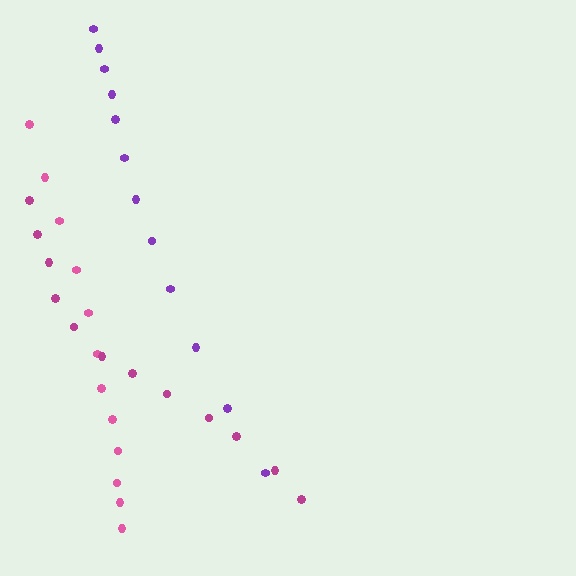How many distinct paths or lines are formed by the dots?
There are 3 distinct paths.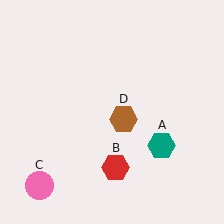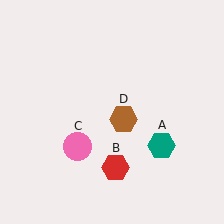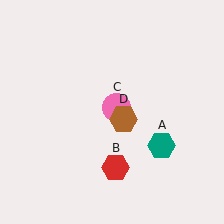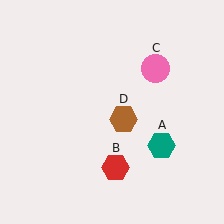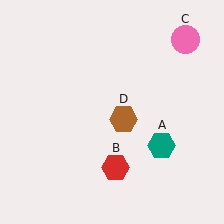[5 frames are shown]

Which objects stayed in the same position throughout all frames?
Teal hexagon (object A) and red hexagon (object B) and brown hexagon (object D) remained stationary.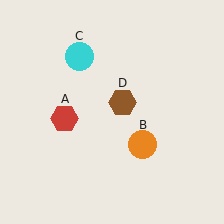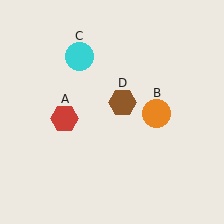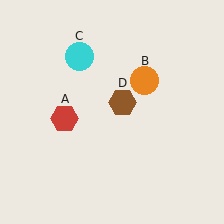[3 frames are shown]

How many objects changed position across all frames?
1 object changed position: orange circle (object B).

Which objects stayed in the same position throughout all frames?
Red hexagon (object A) and cyan circle (object C) and brown hexagon (object D) remained stationary.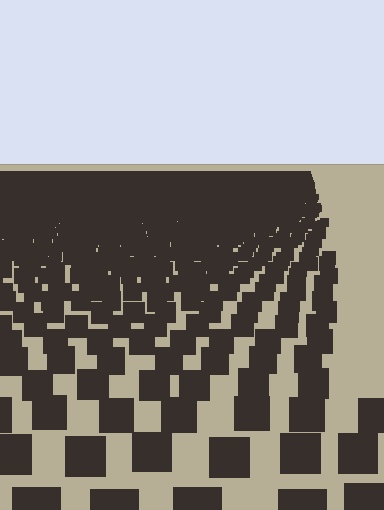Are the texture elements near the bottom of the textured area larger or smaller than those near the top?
Larger. Near the bottom, elements are closer to the viewer and appear at a bigger on-screen size.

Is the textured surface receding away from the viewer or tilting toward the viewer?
The surface is receding away from the viewer. Texture elements get smaller and denser toward the top.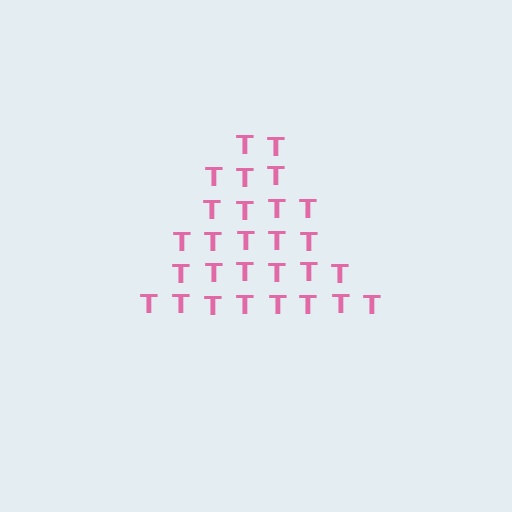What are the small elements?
The small elements are letter T's.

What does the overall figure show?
The overall figure shows a triangle.